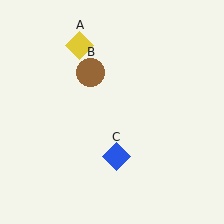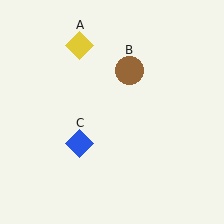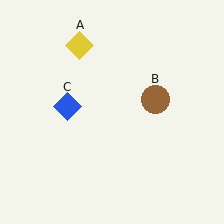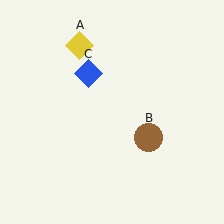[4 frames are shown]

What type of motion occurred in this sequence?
The brown circle (object B), blue diamond (object C) rotated clockwise around the center of the scene.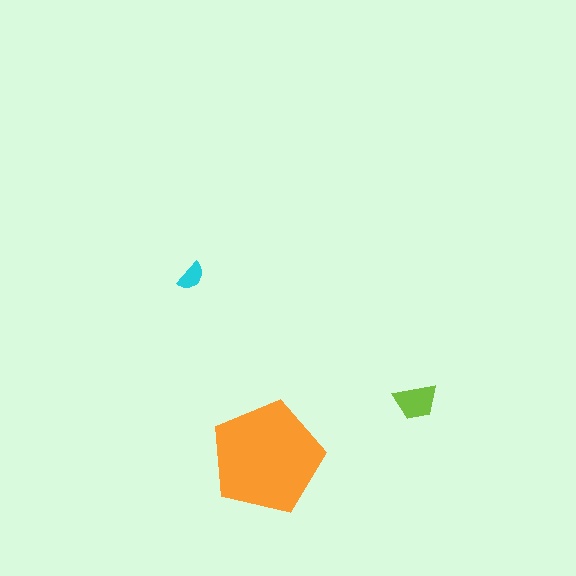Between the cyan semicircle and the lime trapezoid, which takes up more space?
The lime trapezoid.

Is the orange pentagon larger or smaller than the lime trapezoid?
Larger.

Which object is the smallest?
The cyan semicircle.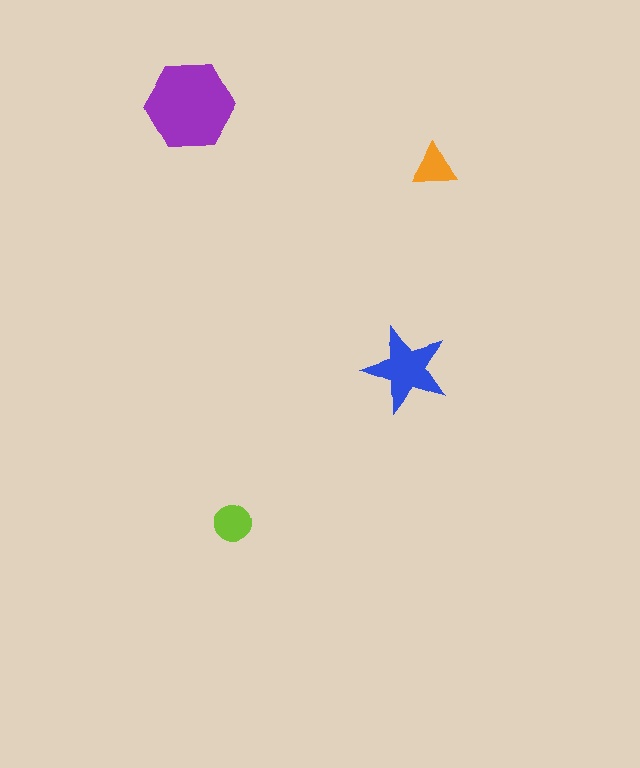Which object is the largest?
The purple hexagon.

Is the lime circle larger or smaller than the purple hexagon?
Smaller.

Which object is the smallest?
The orange triangle.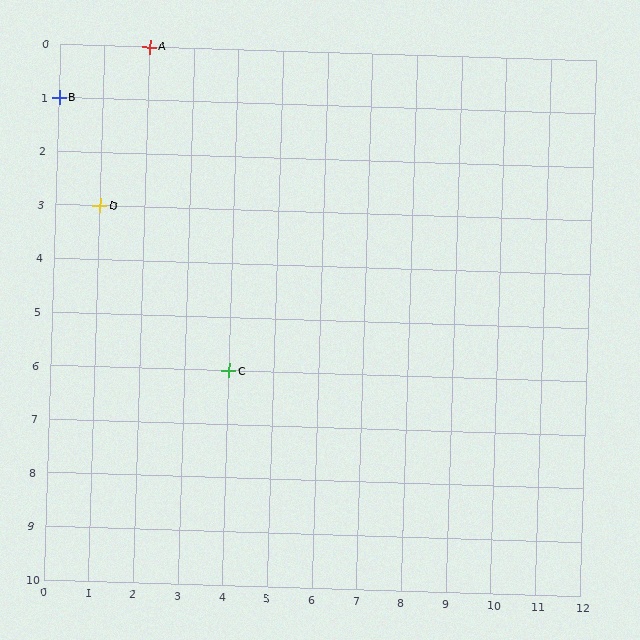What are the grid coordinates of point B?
Point B is at grid coordinates (0, 1).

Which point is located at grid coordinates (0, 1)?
Point B is at (0, 1).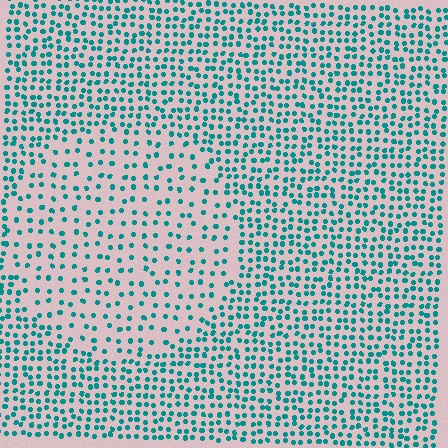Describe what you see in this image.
The image contains small teal elements arranged at two different densities. A circle-shaped region is visible where the elements are less densely packed than the surrounding area.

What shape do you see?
I see a circle.